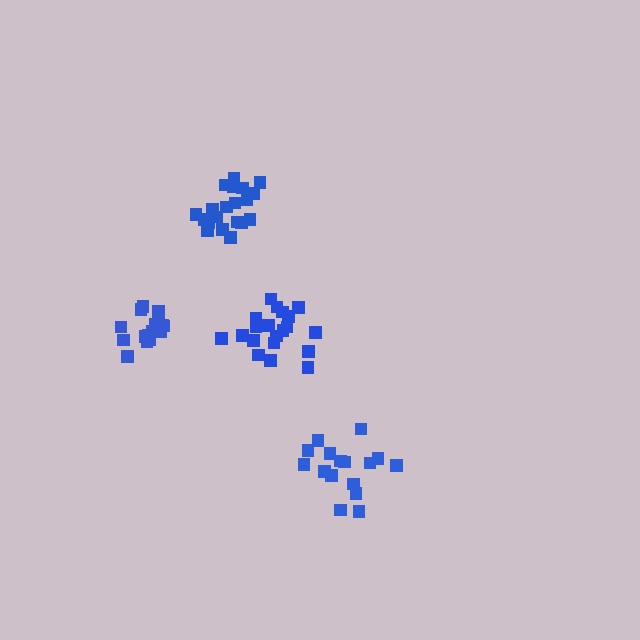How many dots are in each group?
Group 1: 21 dots, Group 2: 16 dots, Group 3: 21 dots, Group 4: 16 dots (74 total).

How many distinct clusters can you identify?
There are 4 distinct clusters.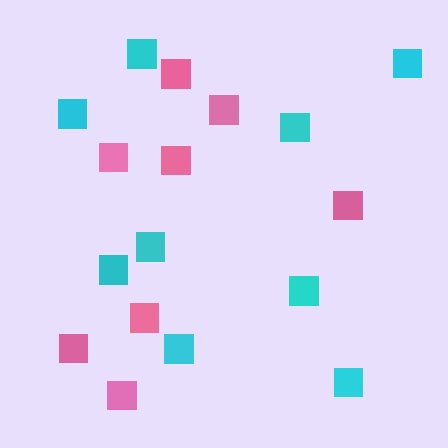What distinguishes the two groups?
There are 2 groups: one group of cyan squares (9) and one group of pink squares (8).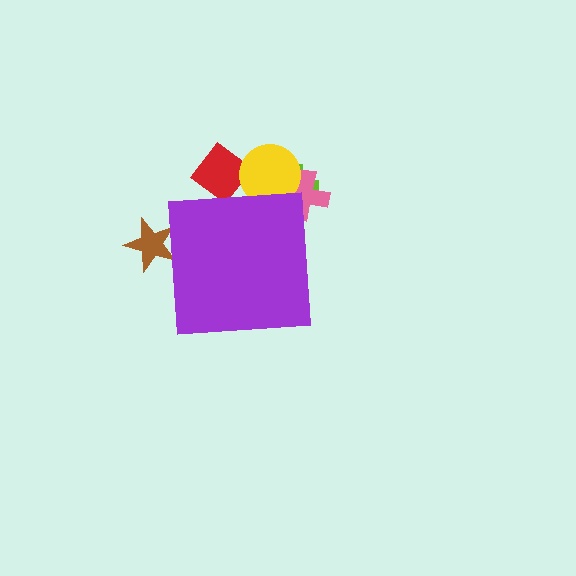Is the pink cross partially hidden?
Yes, the pink cross is partially hidden behind the purple square.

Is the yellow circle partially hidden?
Yes, the yellow circle is partially hidden behind the purple square.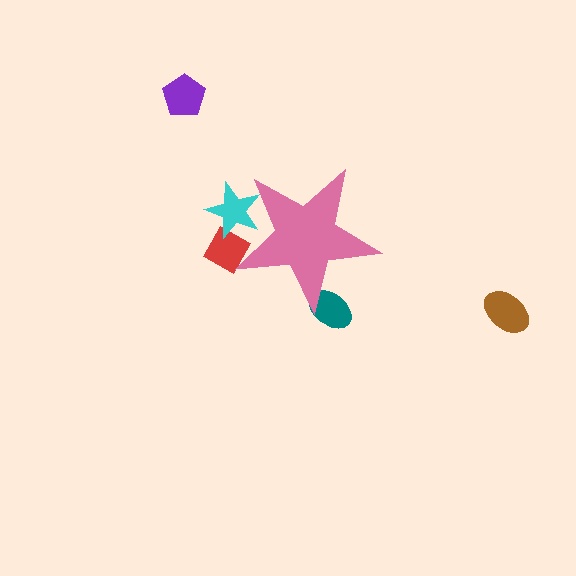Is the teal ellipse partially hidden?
Yes, the teal ellipse is partially hidden behind the pink star.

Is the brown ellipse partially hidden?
No, the brown ellipse is fully visible.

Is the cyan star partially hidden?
Yes, the cyan star is partially hidden behind the pink star.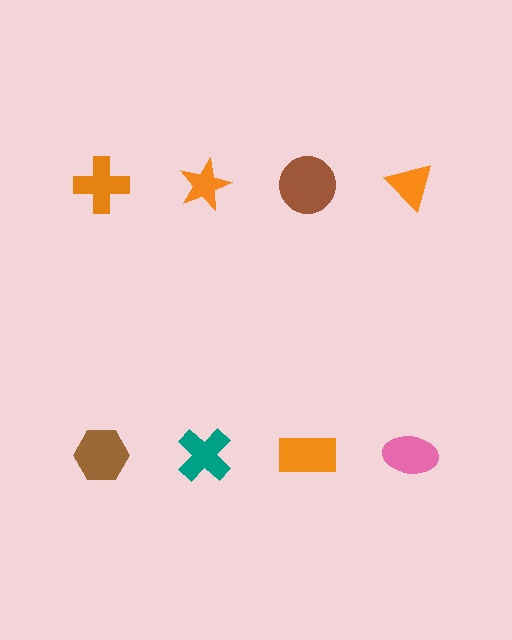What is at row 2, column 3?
An orange rectangle.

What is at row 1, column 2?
An orange star.